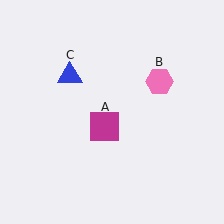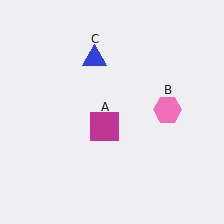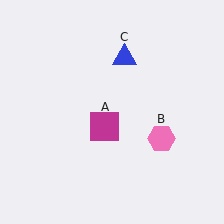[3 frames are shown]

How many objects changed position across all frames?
2 objects changed position: pink hexagon (object B), blue triangle (object C).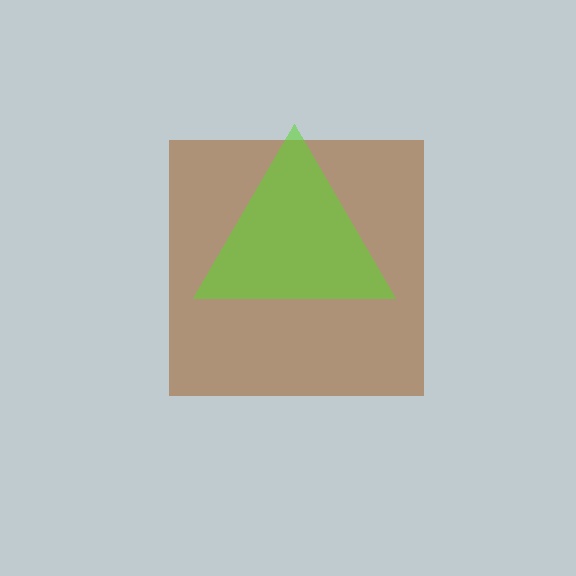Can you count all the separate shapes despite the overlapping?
Yes, there are 2 separate shapes.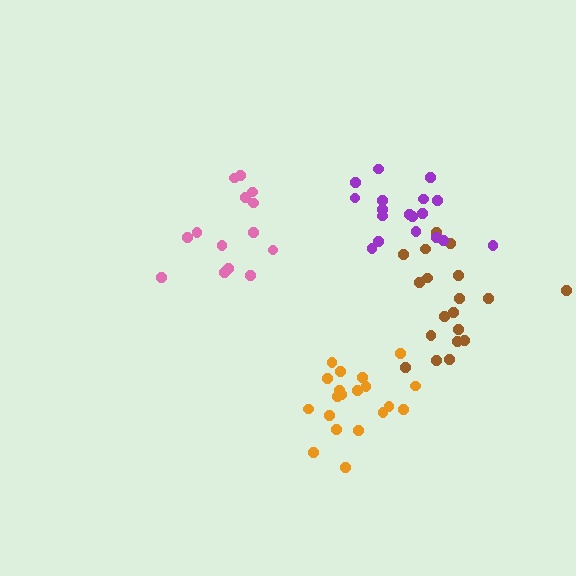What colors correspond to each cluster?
The clusters are colored: brown, orange, pink, purple.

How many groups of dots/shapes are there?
There are 4 groups.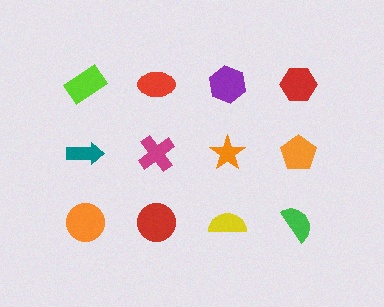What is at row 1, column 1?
A lime rectangle.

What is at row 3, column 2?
A red circle.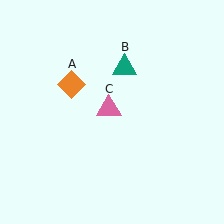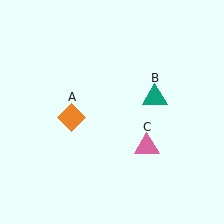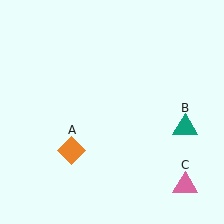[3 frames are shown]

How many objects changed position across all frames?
3 objects changed position: orange diamond (object A), teal triangle (object B), pink triangle (object C).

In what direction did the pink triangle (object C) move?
The pink triangle (object C) moved down and to the right.